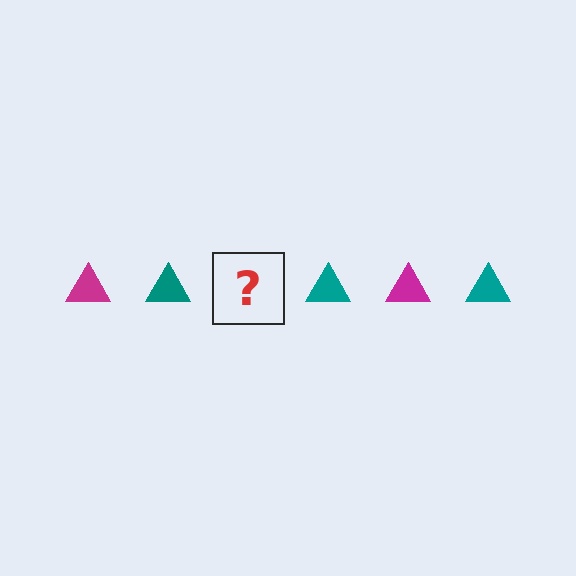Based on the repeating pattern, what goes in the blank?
The blank should be a magenta triangle.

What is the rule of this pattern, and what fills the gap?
The rule is that the pattern cycles through magenta, teal triangles. The gap should be filled with a magenta triangle.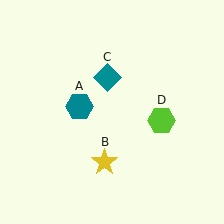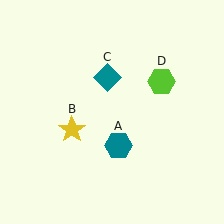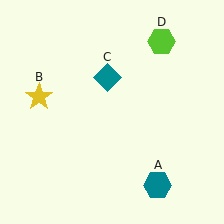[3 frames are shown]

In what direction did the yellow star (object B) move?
The yellow star (object B) moved up and to the left.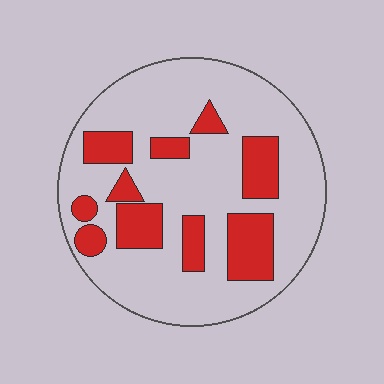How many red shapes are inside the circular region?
10.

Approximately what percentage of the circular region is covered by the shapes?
Approximately 25%.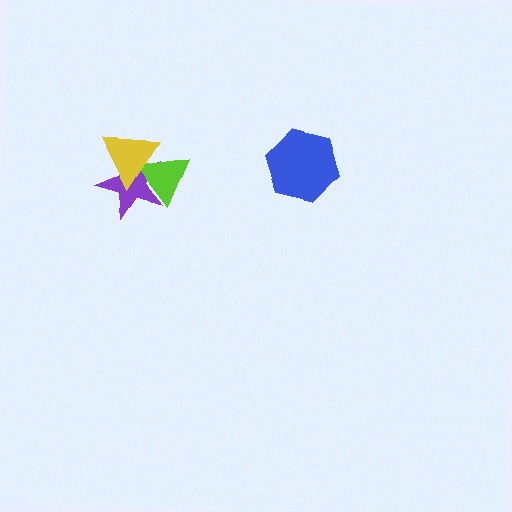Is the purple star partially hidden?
Yes, it is partially covered by another shape.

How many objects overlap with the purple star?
2 objects overlap with the purple star.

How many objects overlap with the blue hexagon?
0 objects overlap with the blue hexagon.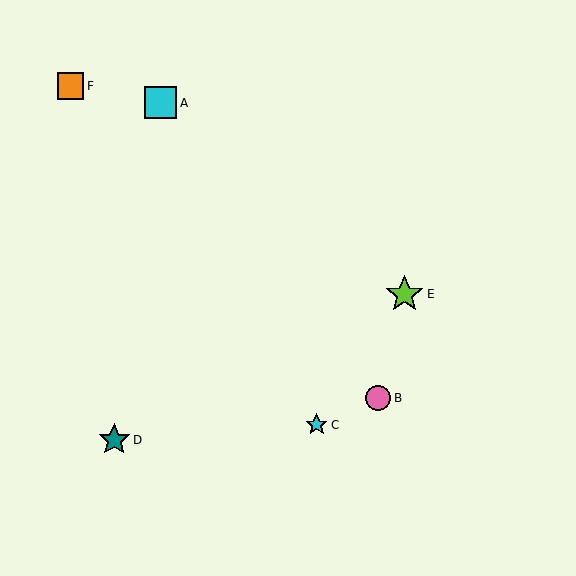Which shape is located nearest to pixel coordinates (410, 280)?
The lime star (labeled E) at (404, 294) is nearest to that location.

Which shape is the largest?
The lime star (labeled E) is the largest.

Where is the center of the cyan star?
The center of the cyan star is at (317, 425).